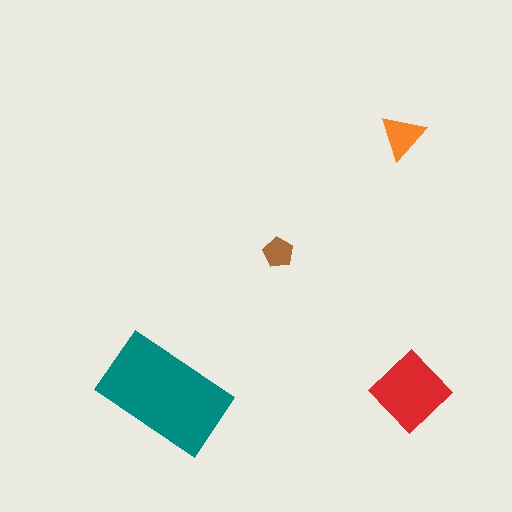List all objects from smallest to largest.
The brown pentagon, the orange triangle, the red diamond, the teal rectangle.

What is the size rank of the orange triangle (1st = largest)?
3rd.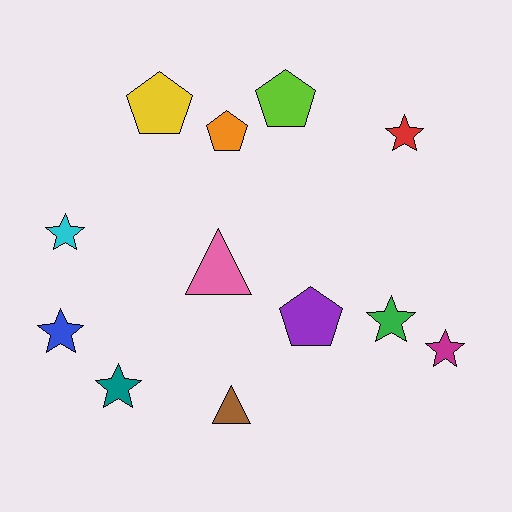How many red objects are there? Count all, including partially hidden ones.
There is 1 red object.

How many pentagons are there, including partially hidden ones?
There are 4 pentagons.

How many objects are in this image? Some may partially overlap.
There are 12 objects.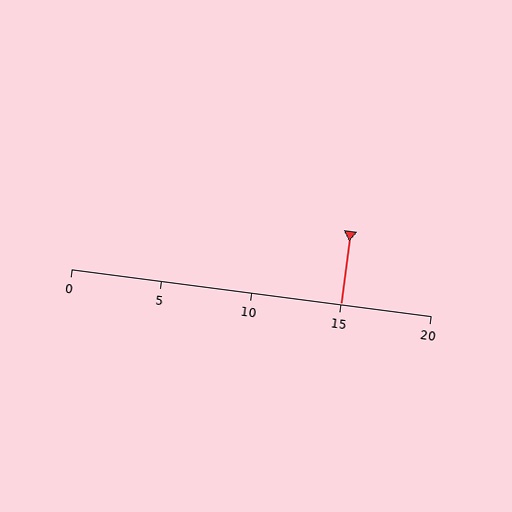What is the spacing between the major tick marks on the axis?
The major ticks are spaced 5 apart.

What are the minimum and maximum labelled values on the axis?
The axis runs from 0 to 20.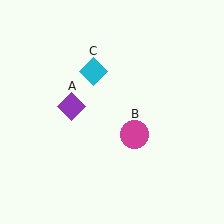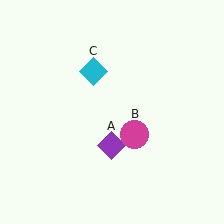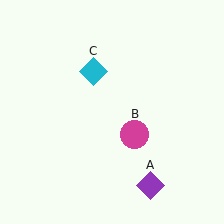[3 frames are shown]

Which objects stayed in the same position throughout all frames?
Magenta circle (object B) and cyan diamond (object C) remained stationary.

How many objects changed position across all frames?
1 object changed position: purple diamond (object A).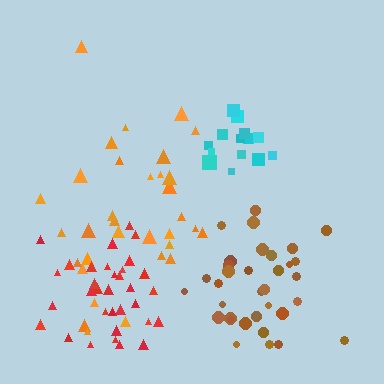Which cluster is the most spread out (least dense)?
Orange.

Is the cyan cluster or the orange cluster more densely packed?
Cyan.